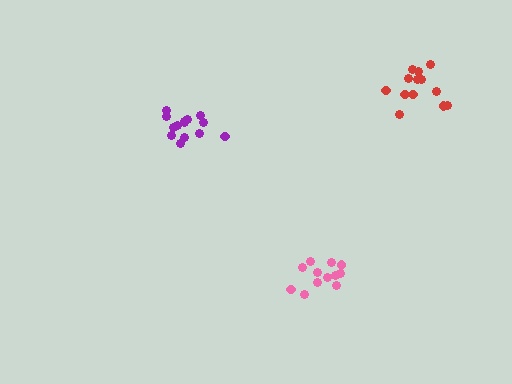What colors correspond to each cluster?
The clusters are colored: purple, red, pink.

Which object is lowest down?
The pink cluster is bottommost.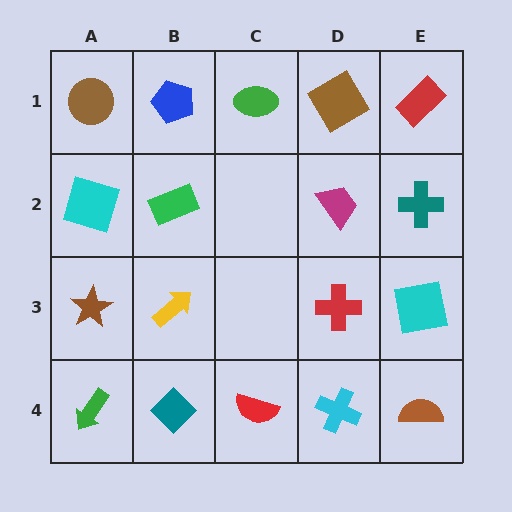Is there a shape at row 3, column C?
No, that cell is empty.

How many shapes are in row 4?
5 shapes.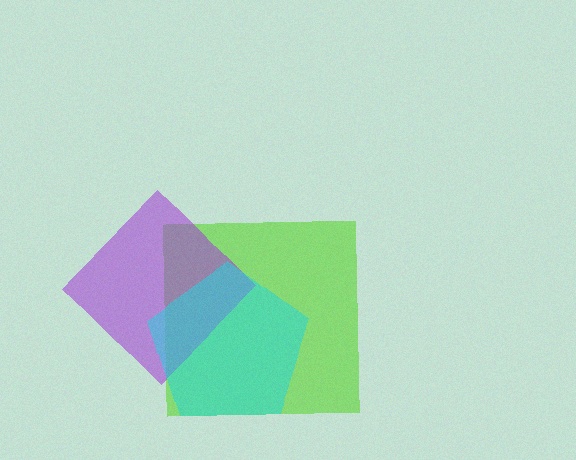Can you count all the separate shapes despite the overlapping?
Yes, there are 3 separate shapes.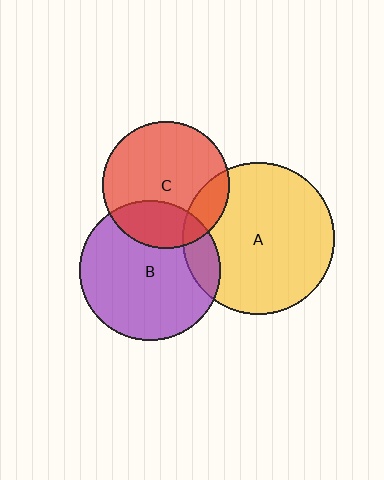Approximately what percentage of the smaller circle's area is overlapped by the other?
Approximately 15%.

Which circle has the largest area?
Circle A (yellow).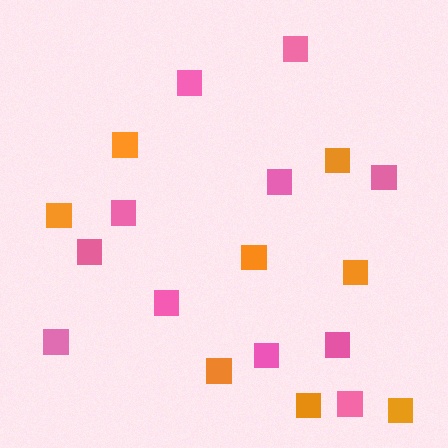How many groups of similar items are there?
There are 2 groups: one group of pink squares (11) and one group of orange squares (8).